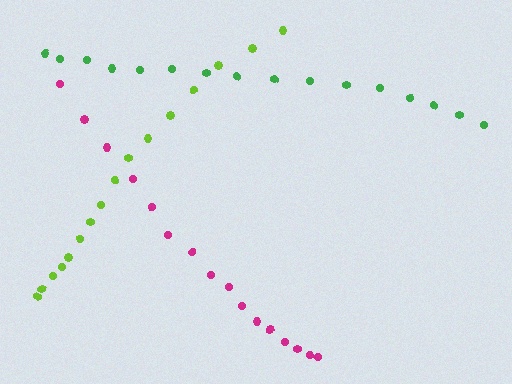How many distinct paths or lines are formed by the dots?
There are 3 distinct paths.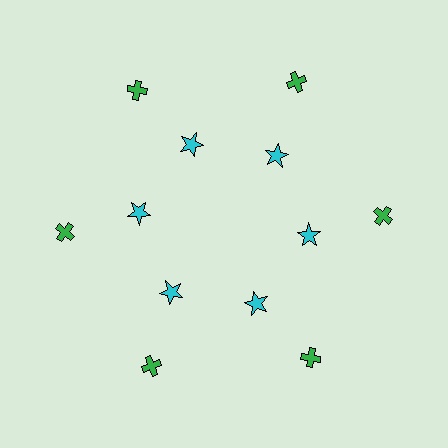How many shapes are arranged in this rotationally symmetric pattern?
There are 12 shapes, arranged in 6 groups of 2.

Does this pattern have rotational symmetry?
Yes, this pattern has 6-fold rotational symmetry. It looks the same after rotating 60 degrees around the center.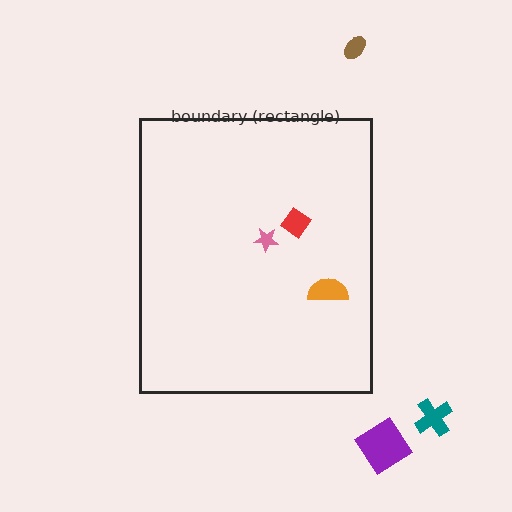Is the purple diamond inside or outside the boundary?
Outside.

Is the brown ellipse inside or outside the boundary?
Outside.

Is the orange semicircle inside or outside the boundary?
Inside.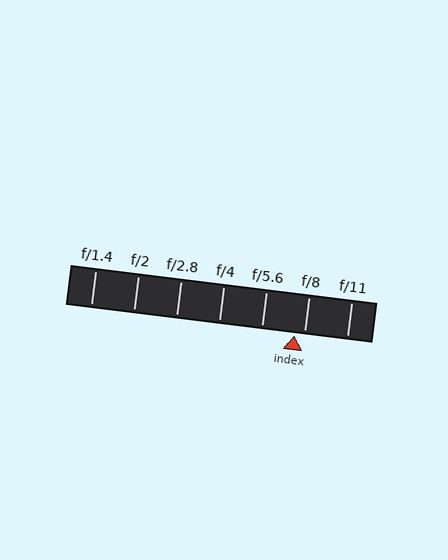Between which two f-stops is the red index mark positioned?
The index mark is between f/5.6 and f/8.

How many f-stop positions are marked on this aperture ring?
There are 7 f-stop positions marked.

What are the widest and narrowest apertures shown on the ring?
The widest aperture shown is f/1.4 and the narrowest is f/11.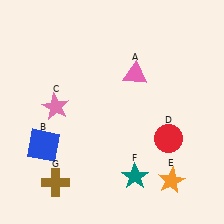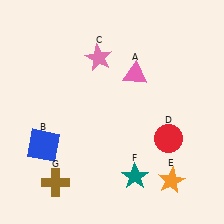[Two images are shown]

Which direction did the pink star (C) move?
The pink star (C) moved up.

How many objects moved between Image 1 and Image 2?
1 object moved between the two images.